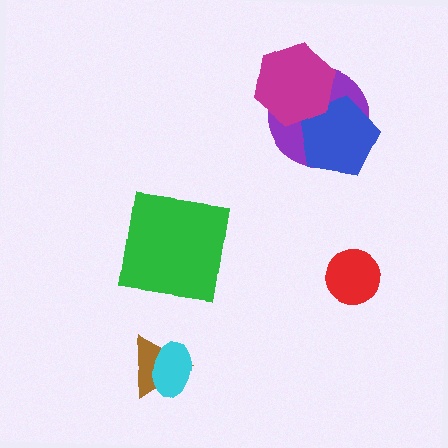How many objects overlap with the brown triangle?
1 object overlaps with the brown triangle.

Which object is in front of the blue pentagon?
The magenta hexagon is in front of the blue pentagon.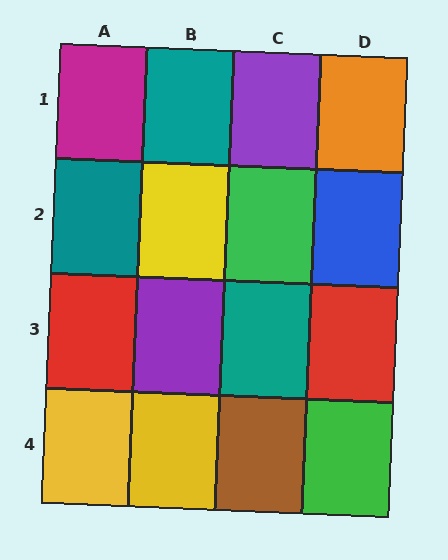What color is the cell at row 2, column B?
Yellow.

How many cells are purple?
2 cells are purple.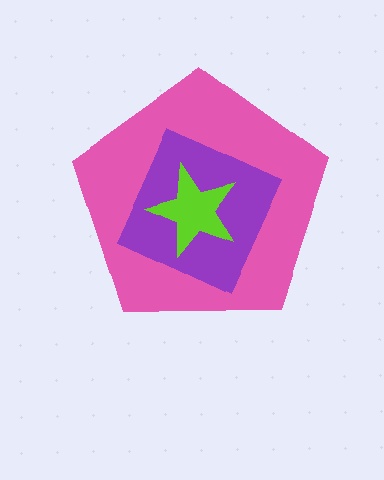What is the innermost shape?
The lime star.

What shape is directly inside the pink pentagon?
The purple diamond.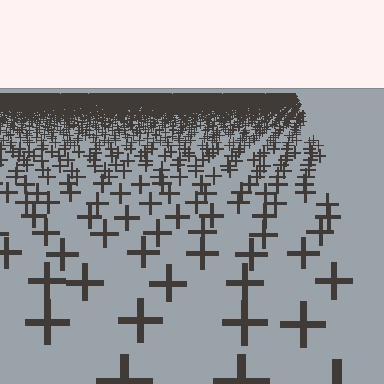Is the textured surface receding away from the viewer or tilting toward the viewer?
The surface is receding away from the viewer. Texture elements get smaller and denser toward the top.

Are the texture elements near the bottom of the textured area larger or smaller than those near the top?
Larger. Near the bottom, elements are closer to the viewer and appear at a bigger on-screen size.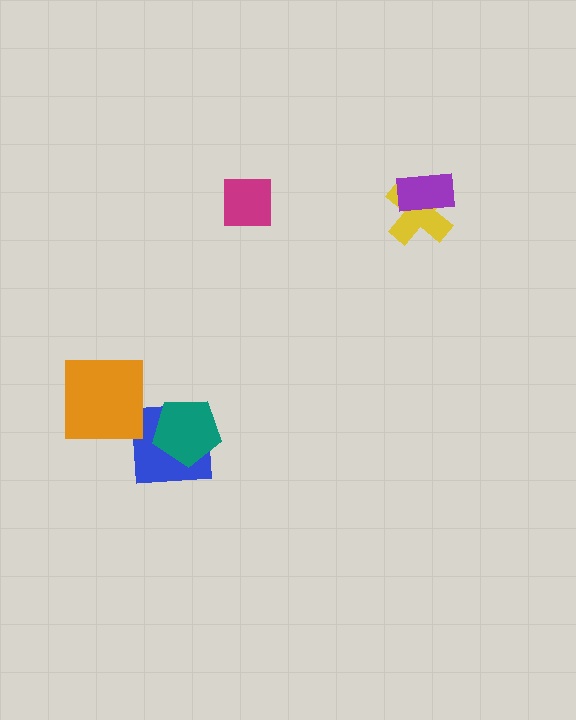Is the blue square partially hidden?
Yes, it is partially covered by another shape.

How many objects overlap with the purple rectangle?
1 object overlaps with the purple rectangle.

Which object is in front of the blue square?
The teal pentagon is in front of the blue square.